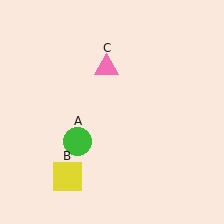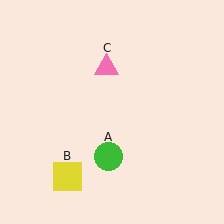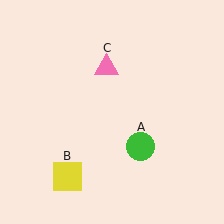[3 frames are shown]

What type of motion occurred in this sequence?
The green circle (object A) rotated counterclockwise around the center of the scene.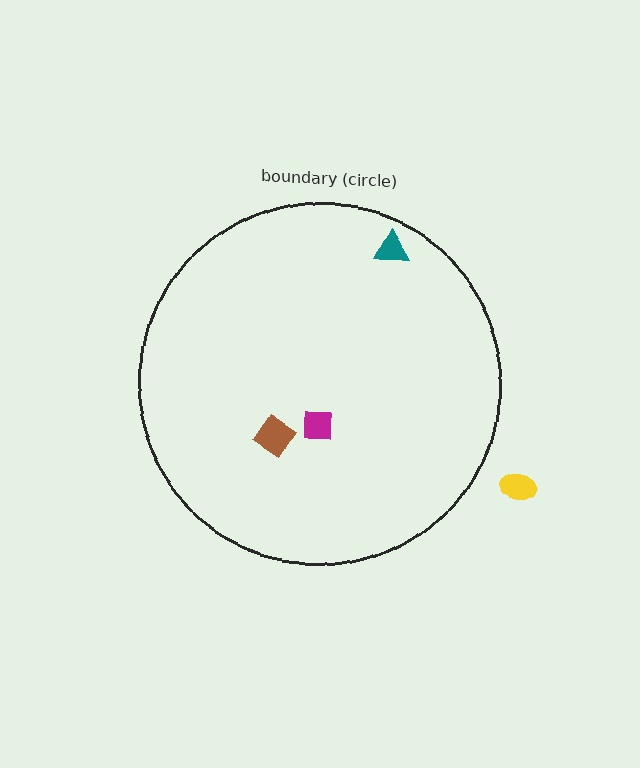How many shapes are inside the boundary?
3 inside, 1 outside.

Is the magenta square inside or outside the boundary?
Inside.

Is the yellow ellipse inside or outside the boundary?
Outside.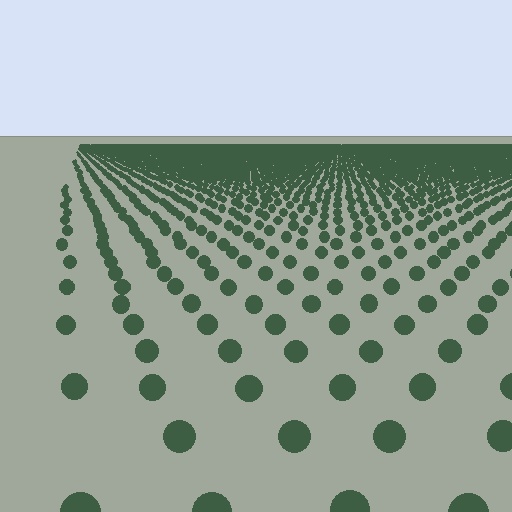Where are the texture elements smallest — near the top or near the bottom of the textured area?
Near the top.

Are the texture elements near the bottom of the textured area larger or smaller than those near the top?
Larger. Near the bottom, elements are closer to the viewer and appear at a bigger on-screen size.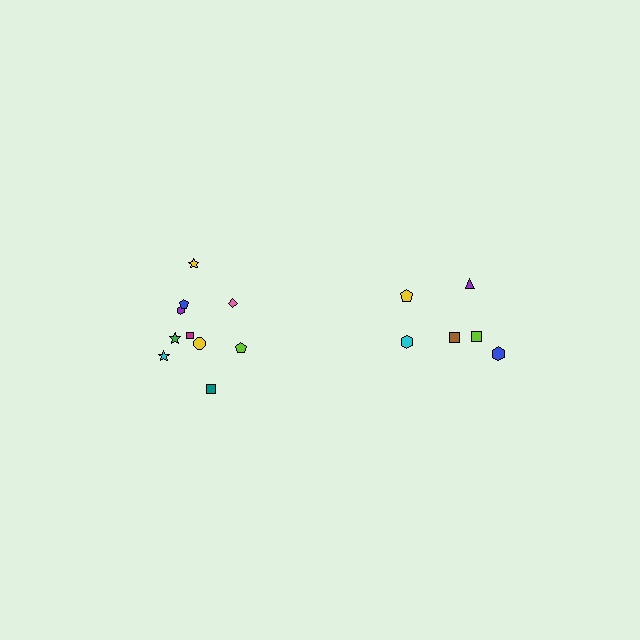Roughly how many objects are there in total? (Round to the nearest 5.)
Roughly 15 objects in total.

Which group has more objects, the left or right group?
The left group.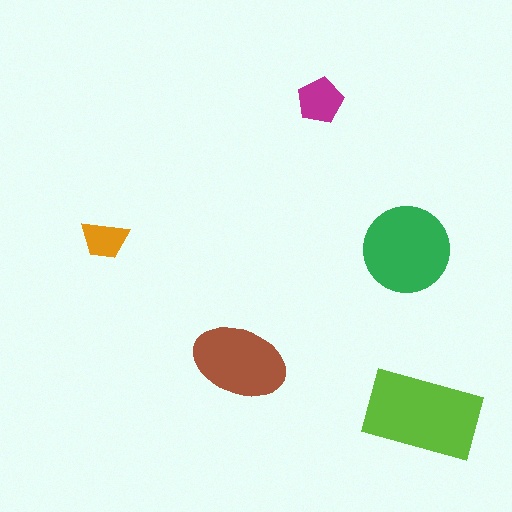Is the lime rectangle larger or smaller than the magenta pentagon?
Larger.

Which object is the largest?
The lime rectangle.